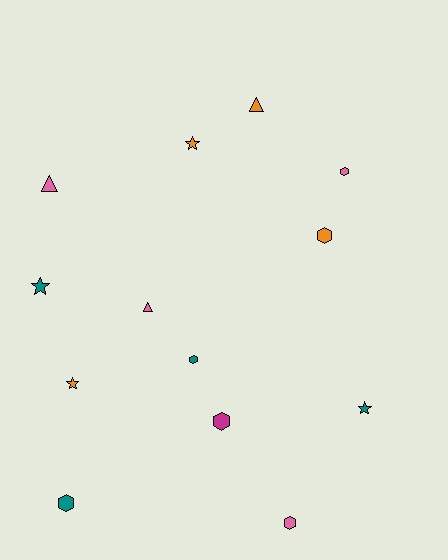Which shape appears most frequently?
Hexagon, with 6 objects.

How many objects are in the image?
There are 13 objects.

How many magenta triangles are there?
There are no magenta triangles.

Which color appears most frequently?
Teal, with 4 objects.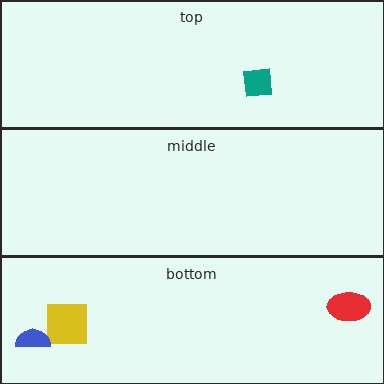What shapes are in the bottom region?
The yellow square, the red ellipse, the blue semicircle.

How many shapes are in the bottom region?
3.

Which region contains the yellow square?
The bottom region.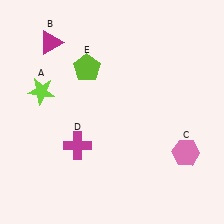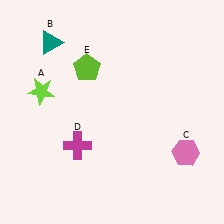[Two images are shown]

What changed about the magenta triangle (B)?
In Image 1, B is magenta. In Image 2, it changed to teal.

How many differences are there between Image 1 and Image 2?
There is 1 difference between the two images.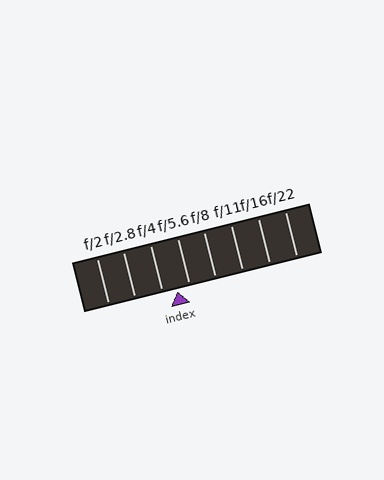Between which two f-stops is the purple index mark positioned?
The index mark is between f/4 and f/5.6.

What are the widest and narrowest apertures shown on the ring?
The widest aperture shown is f/2 and the narrowest is f/22.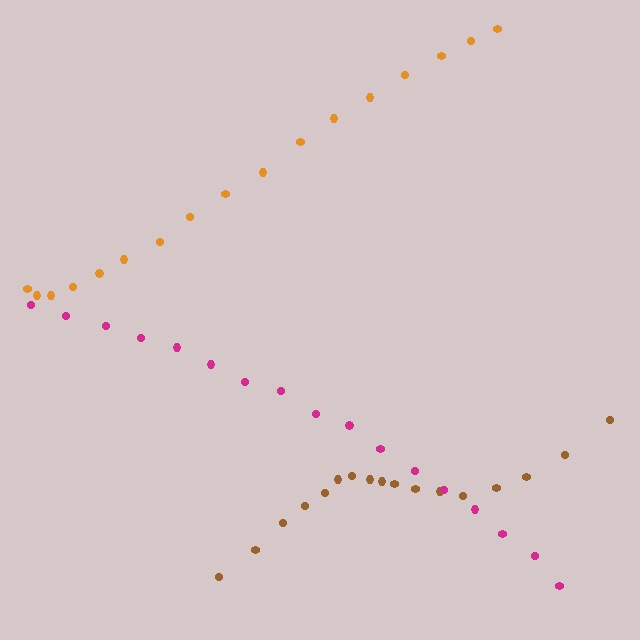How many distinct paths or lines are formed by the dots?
There are 3 distinct paths.